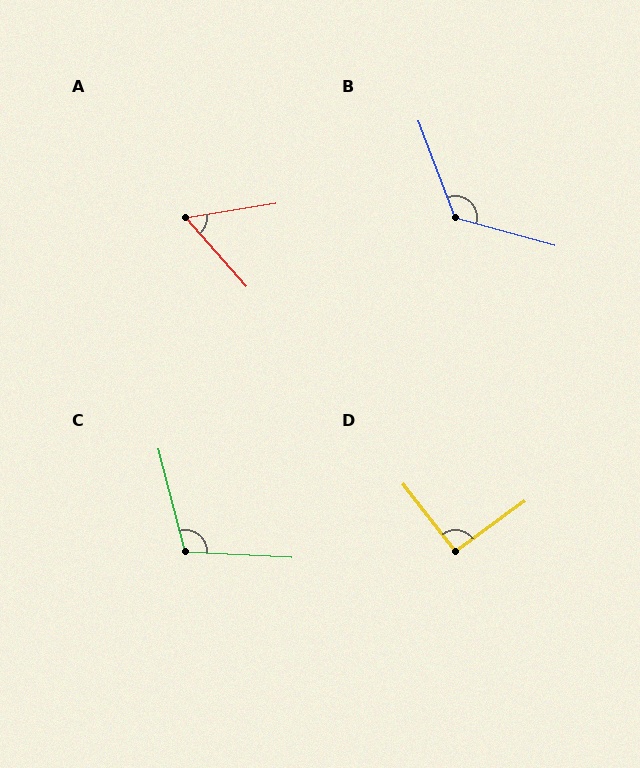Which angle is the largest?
B, at approximately 126 degrees.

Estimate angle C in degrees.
Approximately 108 degrees.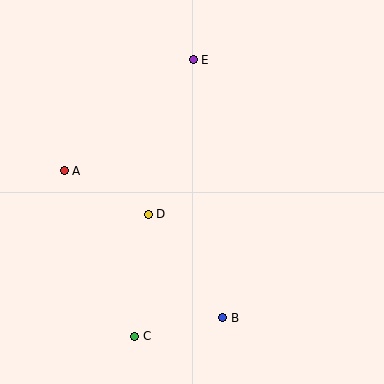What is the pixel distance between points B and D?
The distance between B and D is 127 pixels.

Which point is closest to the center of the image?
Point D at (148, 214) is closest to the center.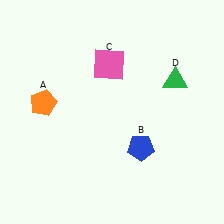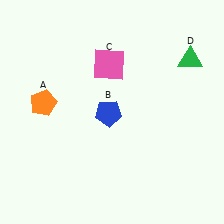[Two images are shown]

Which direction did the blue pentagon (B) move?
The blue pentagon (B) moved up.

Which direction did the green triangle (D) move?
The green triangle (D) moved up.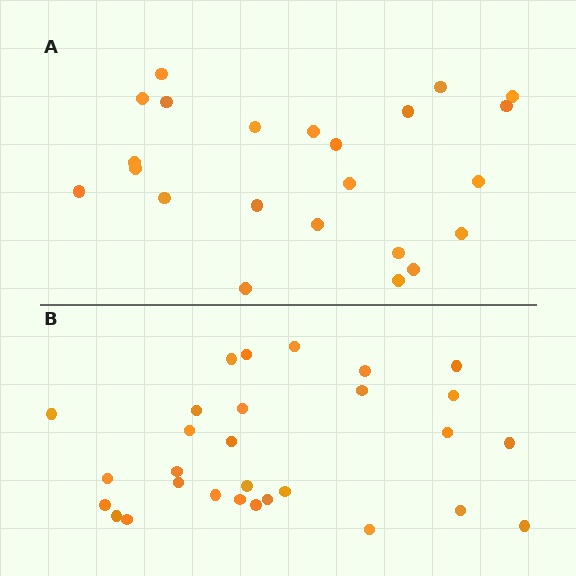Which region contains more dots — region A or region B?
Region B (the bottom region) has more dots.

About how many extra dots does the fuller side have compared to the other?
Region B has about 6 more dots than region A.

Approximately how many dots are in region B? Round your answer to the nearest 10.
About 30 dots. (The exact count is 29, which rounds to 30.)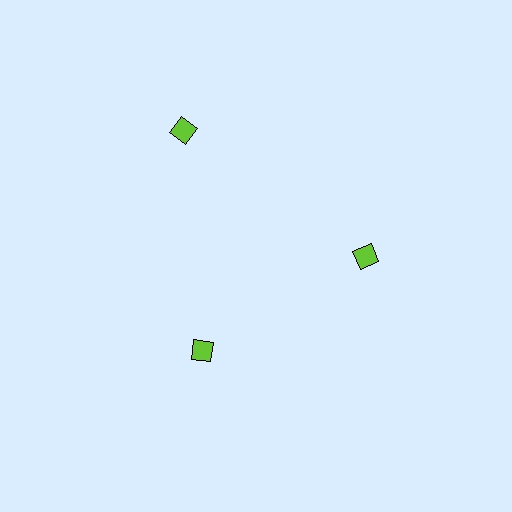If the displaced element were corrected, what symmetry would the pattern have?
It would have 3-fold rotational symmetry — the pattern would map onto itself every 120 degrees.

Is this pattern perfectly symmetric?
No. The 3 lime diamonds are arranged in a ring, but one element near the 11 o'clock position is pushed outward from the center, breaking the 3-fold rotational symmetry.